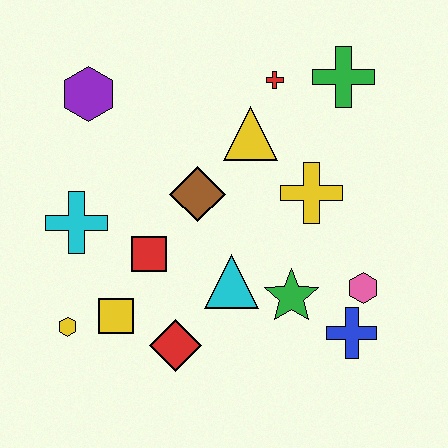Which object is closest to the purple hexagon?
The cyan cross is closest to the purple hexagon.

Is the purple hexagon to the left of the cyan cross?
No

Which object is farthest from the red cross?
The yellow hexagon is farthest from the red cross.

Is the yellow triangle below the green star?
No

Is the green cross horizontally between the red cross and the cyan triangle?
No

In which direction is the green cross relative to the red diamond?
The green cross is above the red diamond.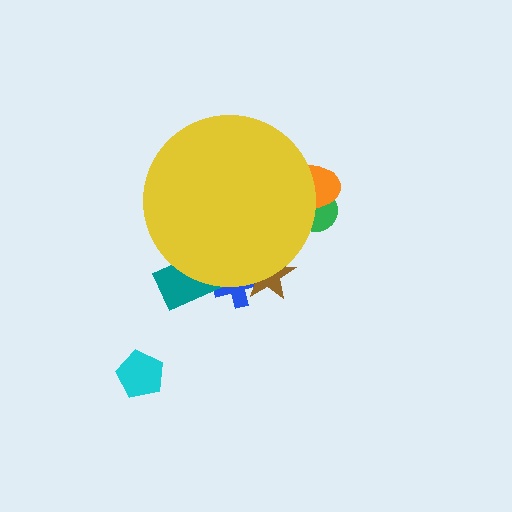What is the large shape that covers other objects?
A yellow circle.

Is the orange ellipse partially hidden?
Yes, the orange ellipse is partially hidden behind the yellow circle.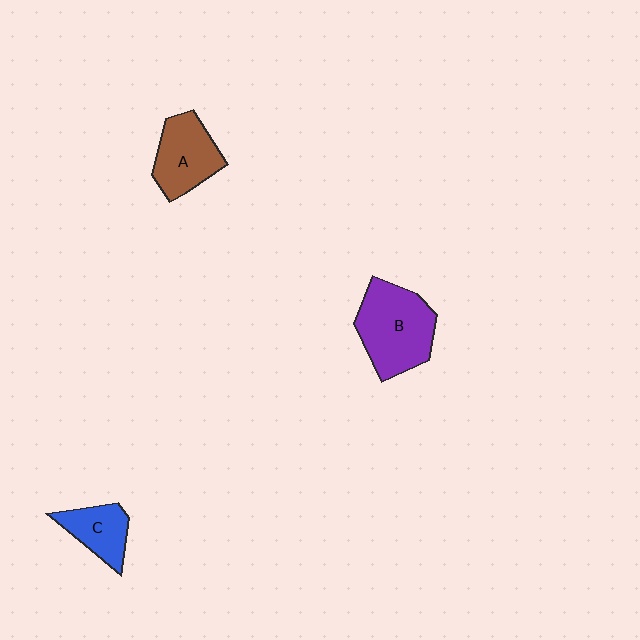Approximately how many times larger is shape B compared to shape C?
Approximately 1.9 times.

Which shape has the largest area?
Shape B (purple).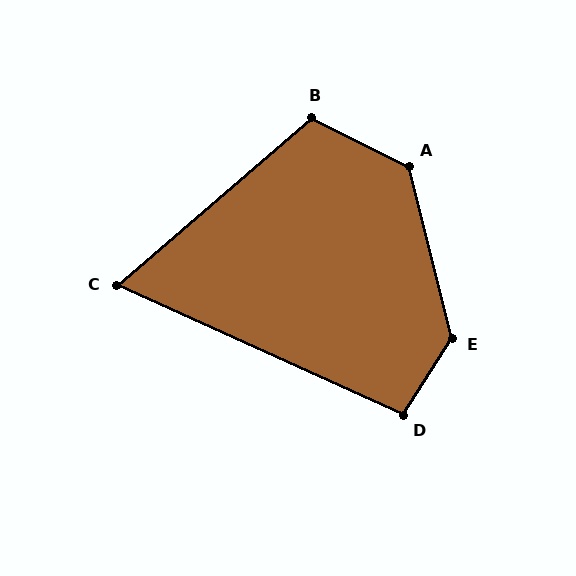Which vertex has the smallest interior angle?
C, at approximately 65 degrees.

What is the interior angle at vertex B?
Approximately 113 degrees (obtuse).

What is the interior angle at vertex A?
Approximately 130 degrees (obtuse).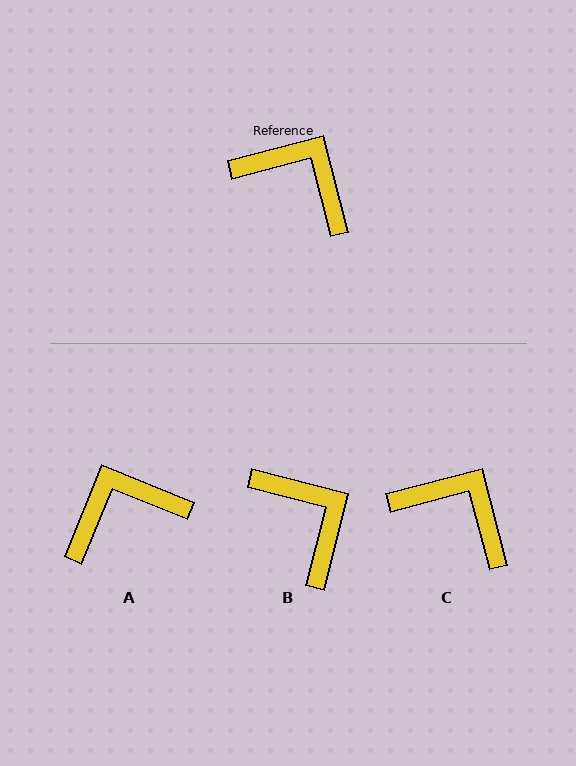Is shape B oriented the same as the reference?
No, it is off by about 29 degrees.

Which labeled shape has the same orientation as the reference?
C.